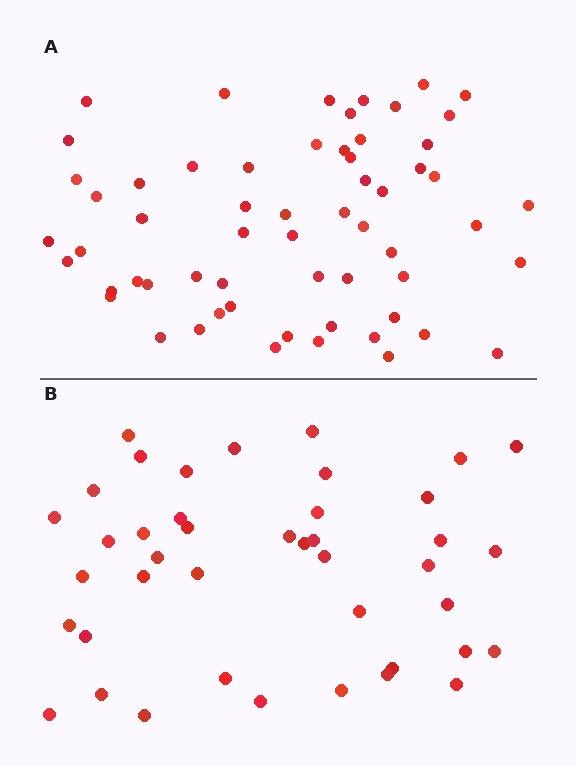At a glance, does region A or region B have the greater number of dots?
Region A (the top region) has more dots.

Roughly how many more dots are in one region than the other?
Region A has approximately 20 more dots than region B.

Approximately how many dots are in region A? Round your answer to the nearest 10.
About 60 dots.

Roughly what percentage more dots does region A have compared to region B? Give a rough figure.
About 45% more.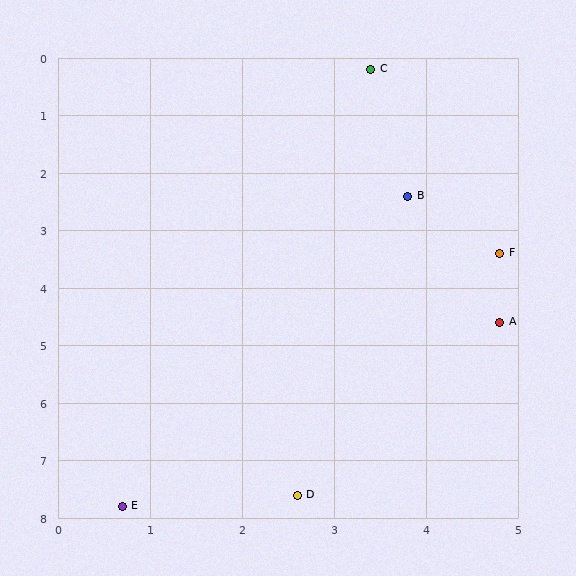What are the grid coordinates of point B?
Point B is at approximately (3.8, 2.4).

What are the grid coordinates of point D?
Point D is at approximately (2.6, 7.6).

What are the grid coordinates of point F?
Point F is at approximately (4.8, 3.4).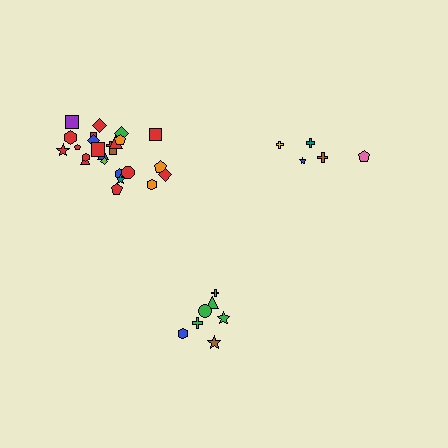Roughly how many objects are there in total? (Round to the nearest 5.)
Roughly 35 objects in total.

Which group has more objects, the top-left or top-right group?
The top-left group.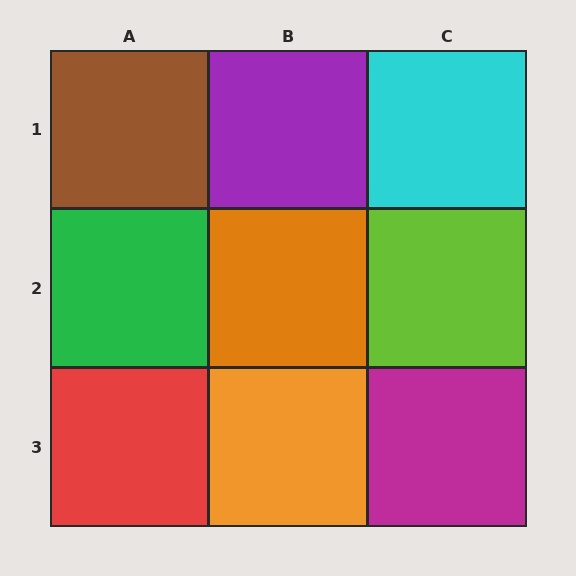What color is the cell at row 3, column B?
Orange.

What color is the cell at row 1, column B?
Purple.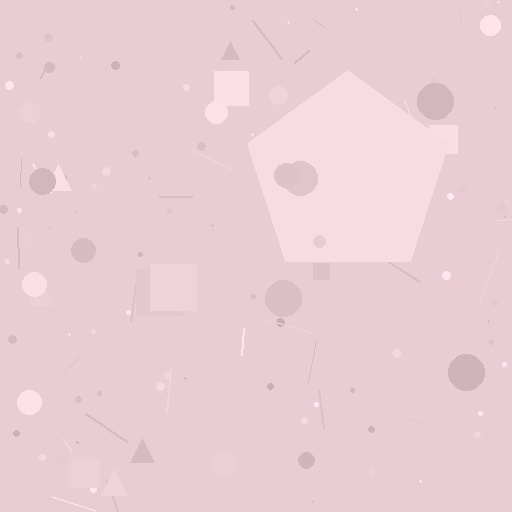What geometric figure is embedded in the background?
A pentagon is embedded in the background.